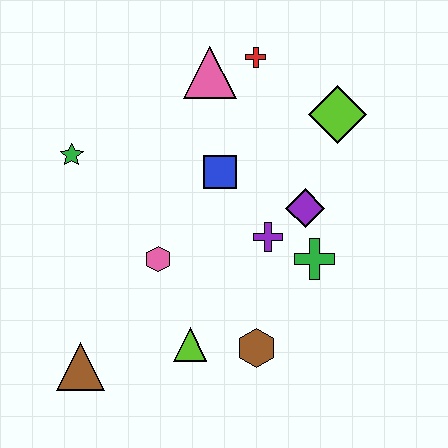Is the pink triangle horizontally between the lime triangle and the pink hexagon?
No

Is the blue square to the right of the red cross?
No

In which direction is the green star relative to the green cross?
The green star is to the left of the green cross.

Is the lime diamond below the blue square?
No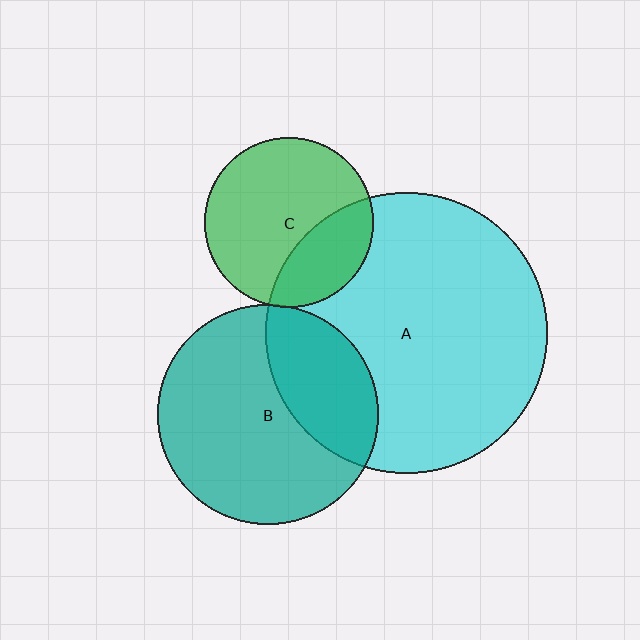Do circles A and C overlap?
Yes.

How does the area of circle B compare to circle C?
Approximately 1.7 times.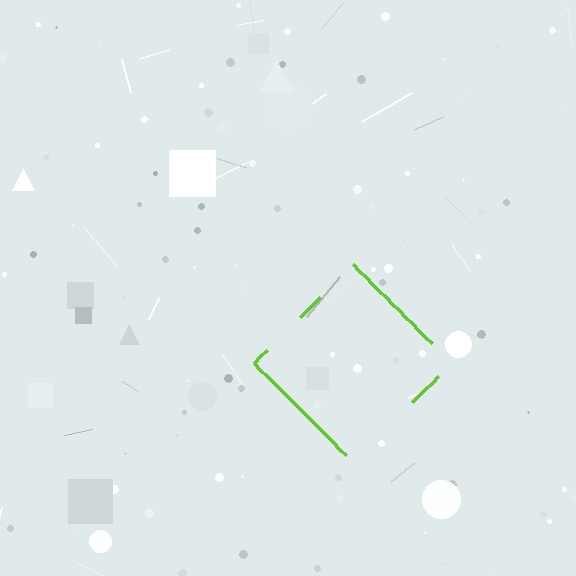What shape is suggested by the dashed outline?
The dashed outline suggests a diamond.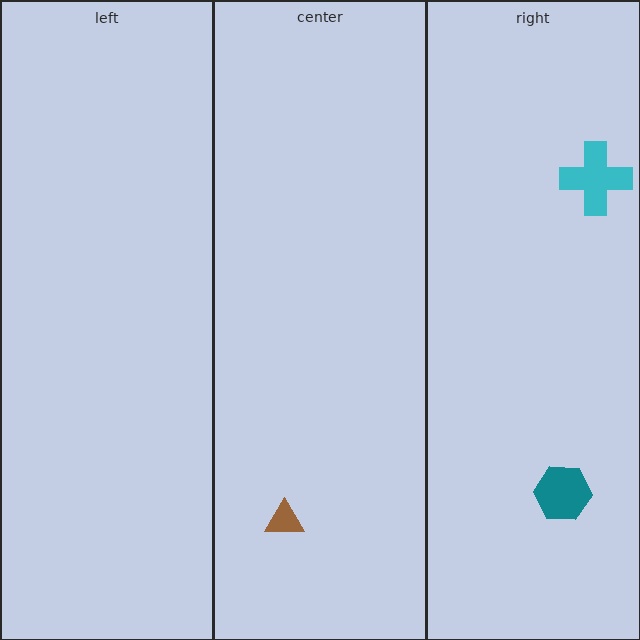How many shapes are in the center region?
1.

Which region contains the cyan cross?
The right region.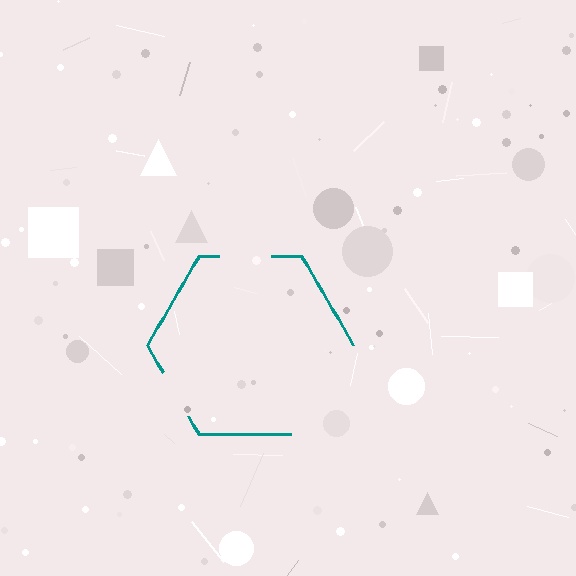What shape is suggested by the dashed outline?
The dashed outline suggests a hexagon.